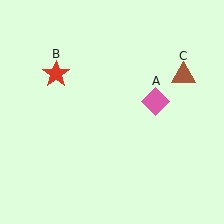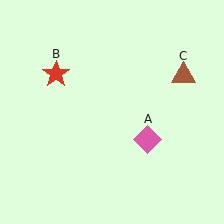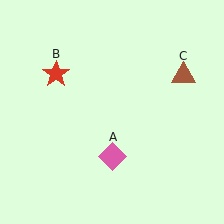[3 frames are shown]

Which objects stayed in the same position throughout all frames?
Red star (object B) and brown triangle (object C) remained stationary.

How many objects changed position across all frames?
1 object changed position: pink diamond (object A).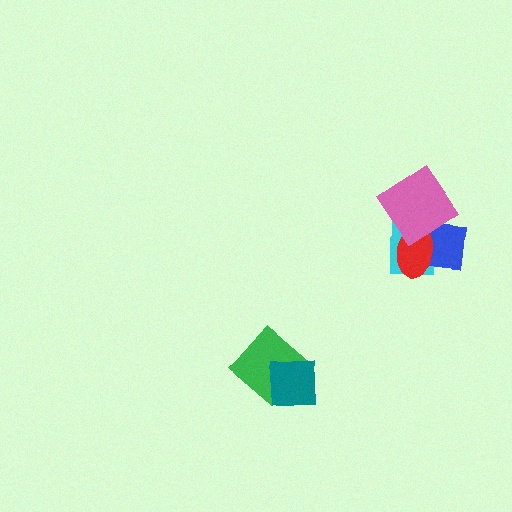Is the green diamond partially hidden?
Yes, it is partially covered by another shape.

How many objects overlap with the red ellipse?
3 objects overlap with the red ellipse.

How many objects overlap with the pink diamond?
3 objects overlap with the pink diamond.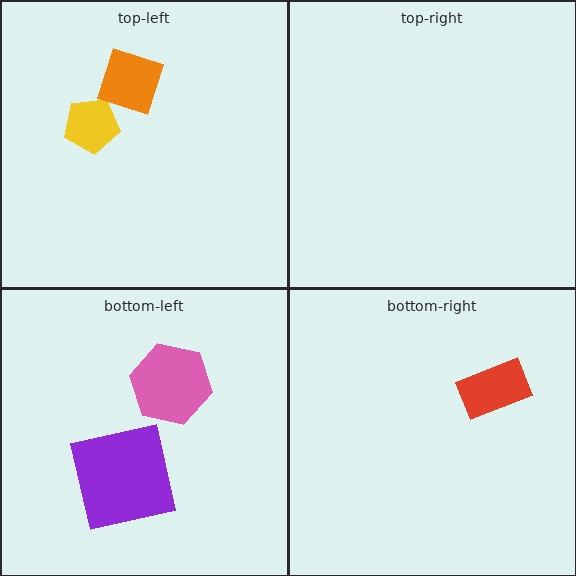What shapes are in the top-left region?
The yellow pentagon, the orange diamond.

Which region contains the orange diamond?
The top-left region.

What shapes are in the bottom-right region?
The red rectangle.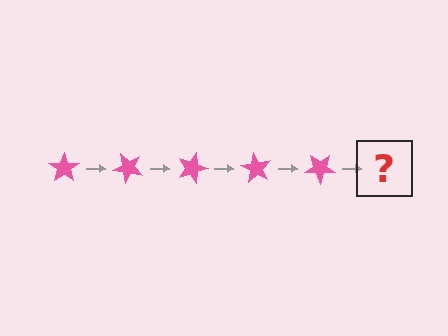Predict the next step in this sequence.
The next step is a pink star rotated 225 degrees.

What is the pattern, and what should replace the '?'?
The pattern is that the star rotates 45 degrees each step. The '?' should be a pink star rotated 225 degrees.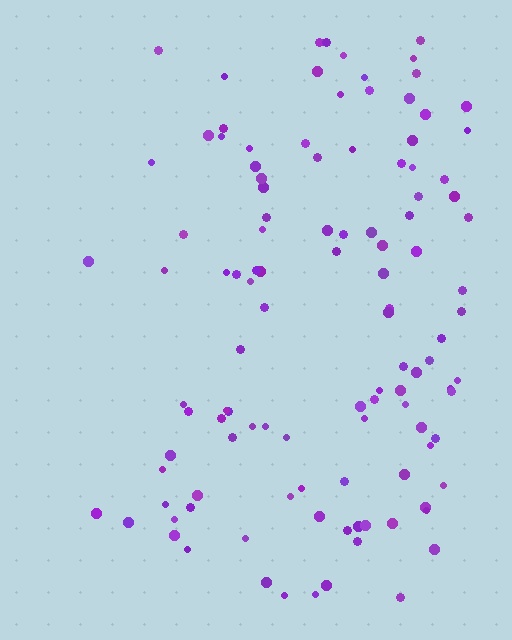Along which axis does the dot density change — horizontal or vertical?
Horizontal.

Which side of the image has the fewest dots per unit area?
The left.